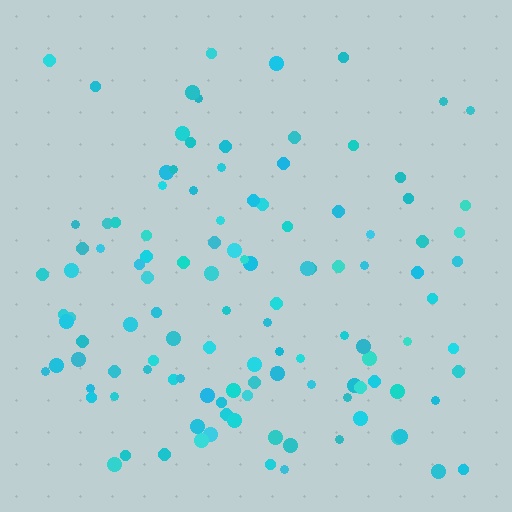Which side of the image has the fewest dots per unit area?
The top.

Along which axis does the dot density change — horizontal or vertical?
Vertical.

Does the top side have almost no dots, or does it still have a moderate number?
Still a moderate number, just noticeably fewer than the bottom.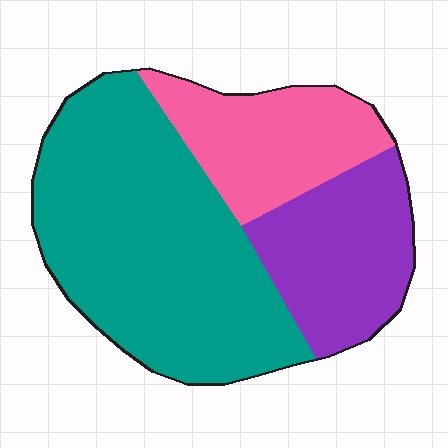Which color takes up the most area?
Teal, at roughly 55%.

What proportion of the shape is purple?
Purple covers 24% of the shape.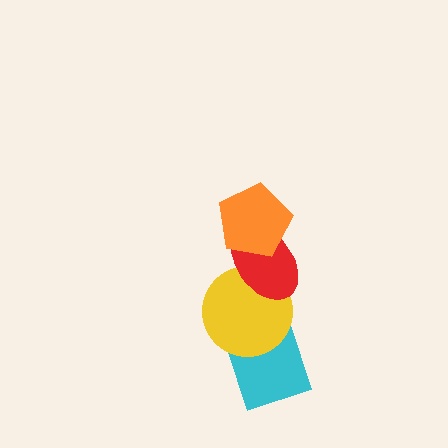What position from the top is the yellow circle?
The yellow circle is 3rd from the top.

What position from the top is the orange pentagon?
The orange pentagon is 1st from the top.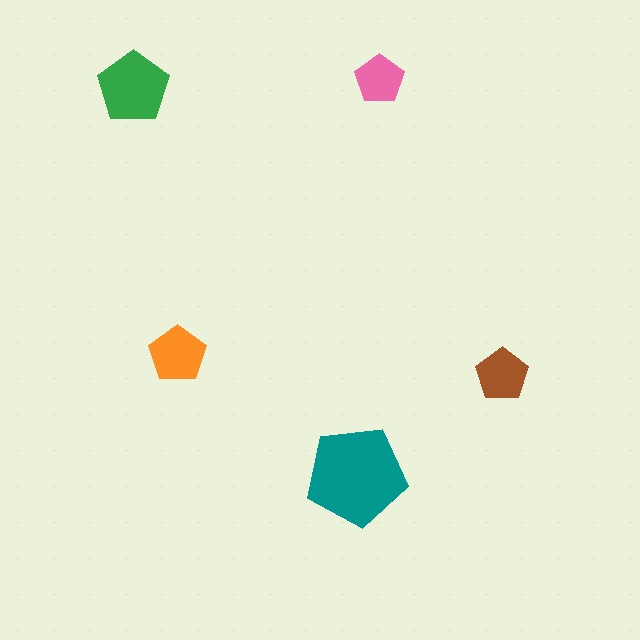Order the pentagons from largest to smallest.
the teal one, the green one, the orange one, the brown one, the pink one.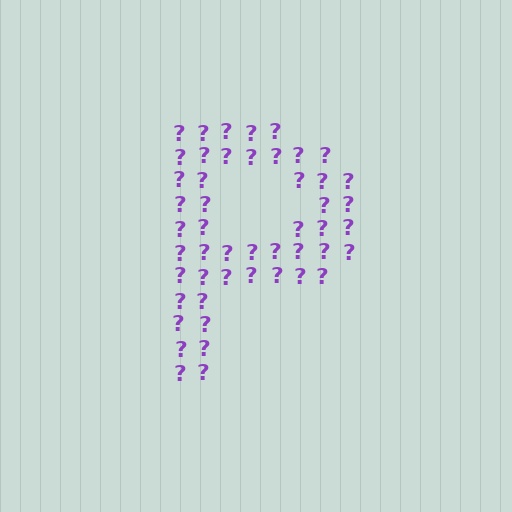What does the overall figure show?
The overall figure shows the letter P.